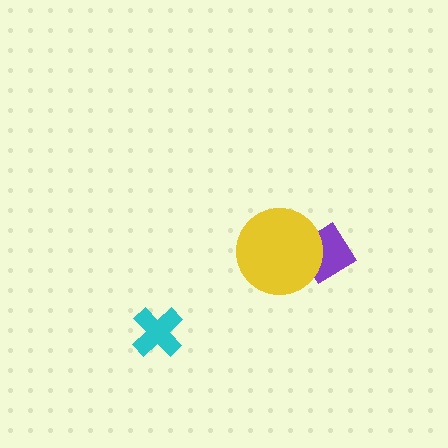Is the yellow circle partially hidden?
No, no other shape covers it.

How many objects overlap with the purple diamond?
1 object overlaps with the purple diamond.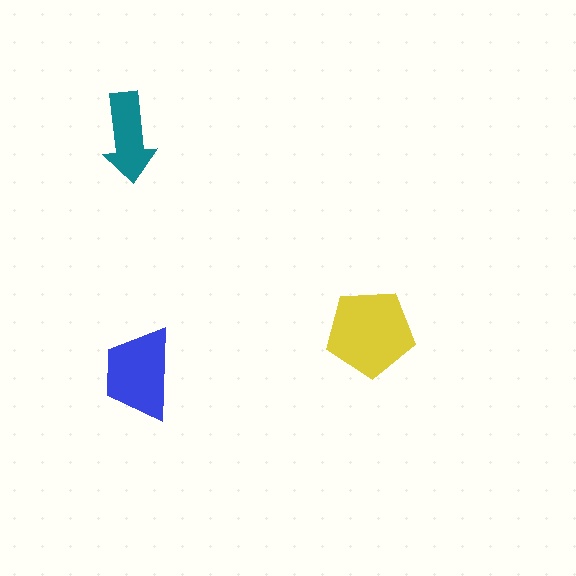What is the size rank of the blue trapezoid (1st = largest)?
2nd.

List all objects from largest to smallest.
The yellow pentagon, the blue trapezoid, the teal arrow.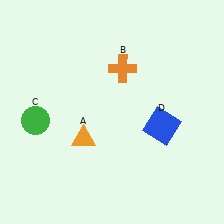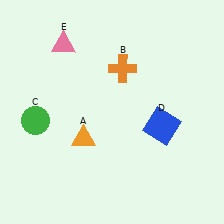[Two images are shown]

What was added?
A pink triangle (E) was added in Image 2.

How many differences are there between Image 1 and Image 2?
There is 1 difference between the two images.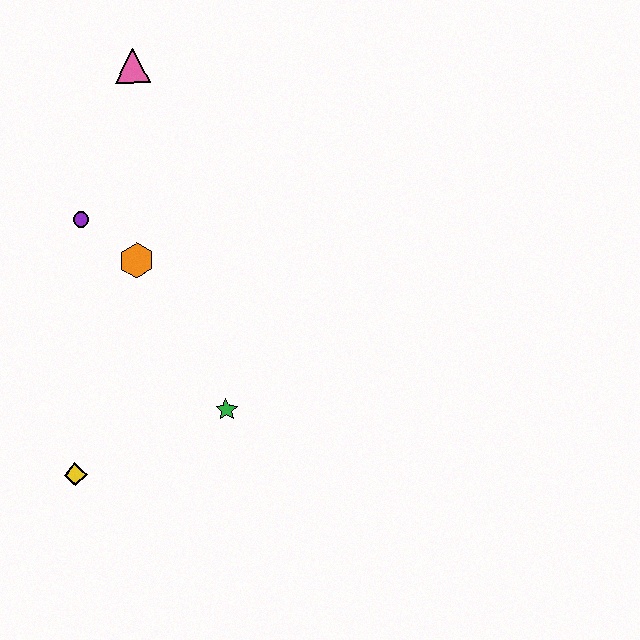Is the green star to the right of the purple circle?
Yes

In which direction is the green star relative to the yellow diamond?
The green star is to the right of the yellow diamond.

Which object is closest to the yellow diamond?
The green star is closest to the yellow diamond.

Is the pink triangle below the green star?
No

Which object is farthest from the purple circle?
The yellow diamond is farthest from the purple circle.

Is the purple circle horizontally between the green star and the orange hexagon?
No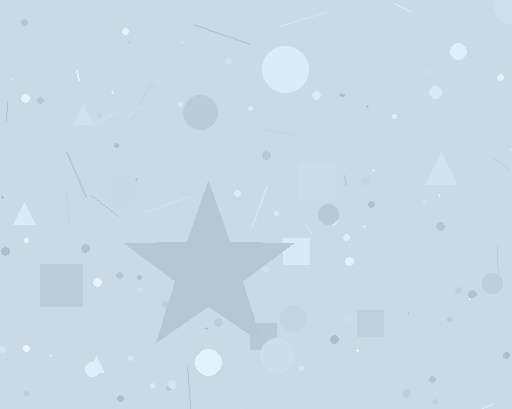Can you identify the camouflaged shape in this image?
The camouflaged shape is a star.